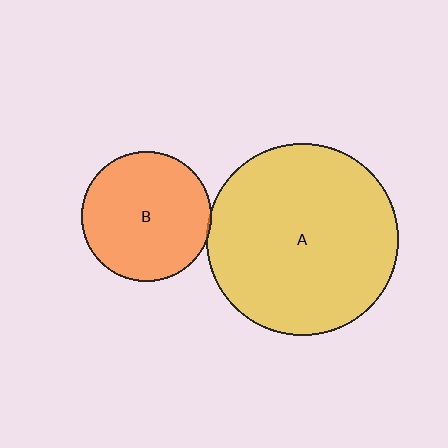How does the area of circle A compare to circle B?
Approximately 2.2 times.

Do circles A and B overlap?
Yes.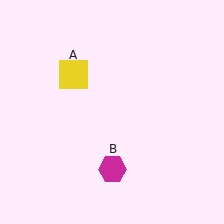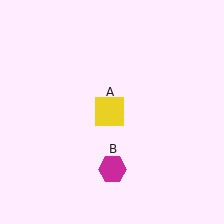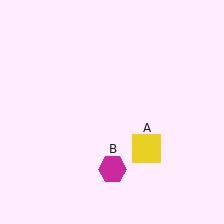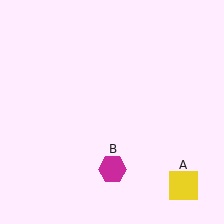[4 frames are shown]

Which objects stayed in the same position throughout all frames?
Magenta hexagon (object B) remained stationary.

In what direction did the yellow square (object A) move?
The yellow square (object A) moved down and to the right.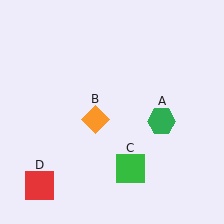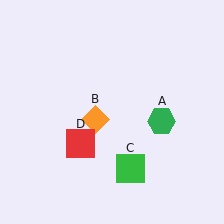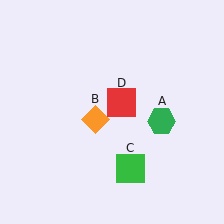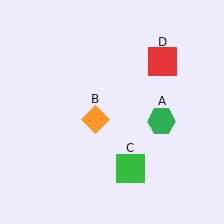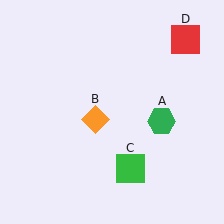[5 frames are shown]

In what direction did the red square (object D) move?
The red square (object D) moved up and to the right.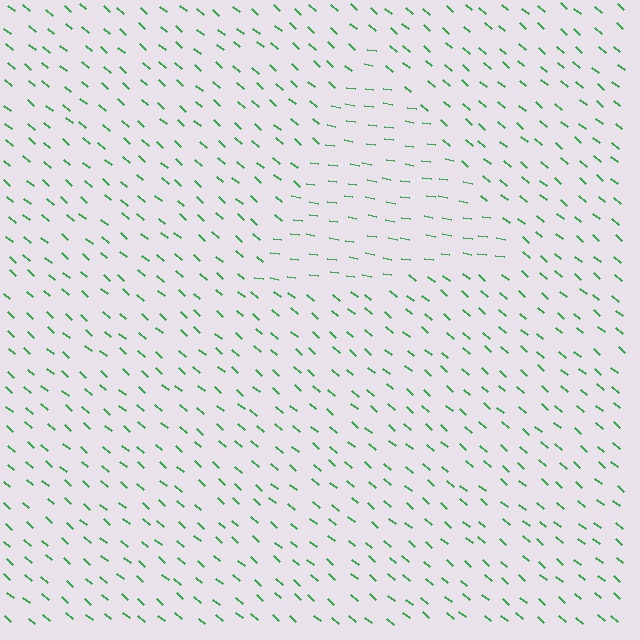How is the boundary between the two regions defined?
The boundary is defined purely by a change in line orientation (approximately 31 degrees difference). All lines are the same color and thickness.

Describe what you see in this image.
The image is filled with small green line segments. A triangle region in the image has lines oriented differently from the surrounding lines, creating a visible texture boundary.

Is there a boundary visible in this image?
Yes, there is a texture boundary formed by a change in line orientation.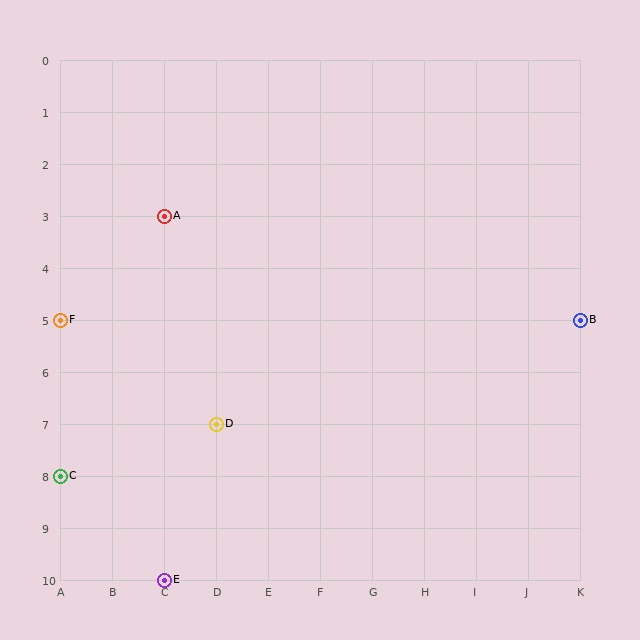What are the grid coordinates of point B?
Point B is at grid coordinates (K, 5).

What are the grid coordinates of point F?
Point F is at grid coordinates (A, 5).